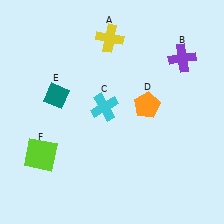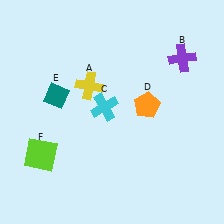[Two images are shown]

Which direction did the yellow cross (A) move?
The yellow cross (A) moved down.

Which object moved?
The yellow cross (A) moved down.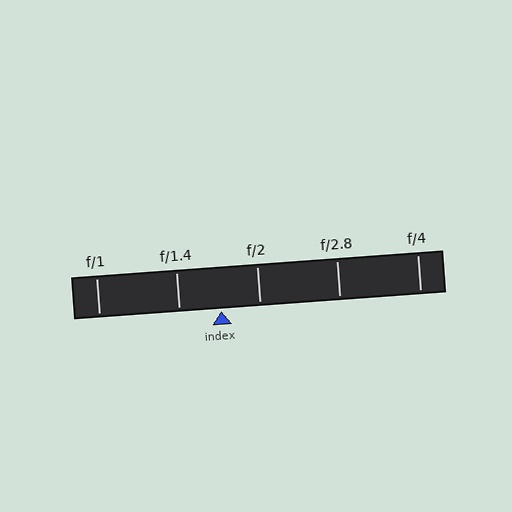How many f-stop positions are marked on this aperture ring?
There are 5 f-stop positions marked.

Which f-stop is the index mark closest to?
The index mark is closest to f/2.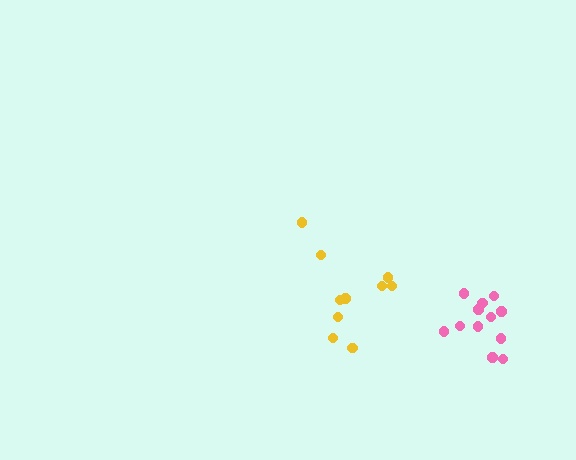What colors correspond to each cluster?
The clusters are colored: pink, yellow.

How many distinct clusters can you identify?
There are 2 distinct clusters.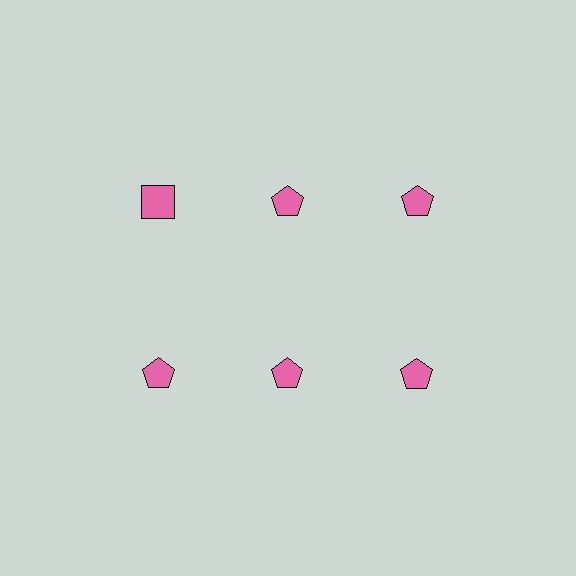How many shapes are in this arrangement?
There are 6 shapes arranged in a grid pattern.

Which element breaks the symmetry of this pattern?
The pink square in the top row, leftmost column breaks the symmetry. All other shapes are pink pentagons.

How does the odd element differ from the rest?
It has a different shape: square instead of pentagon.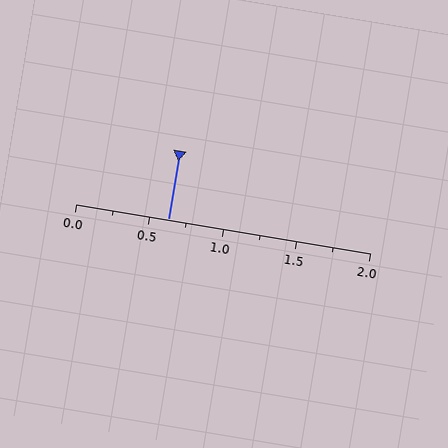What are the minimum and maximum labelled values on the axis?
The axis runs from 0.0 to 2.0.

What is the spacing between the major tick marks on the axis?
The major ticks are spaced 0.5 apart.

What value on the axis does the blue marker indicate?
The marker indicates approximately 0.62.